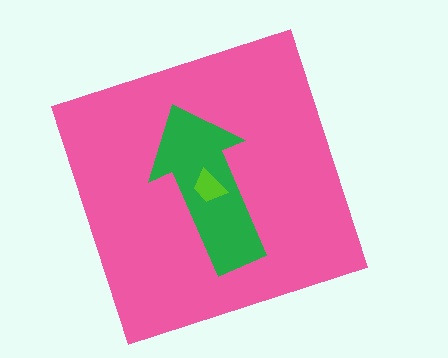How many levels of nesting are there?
3.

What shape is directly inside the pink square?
The green arrow.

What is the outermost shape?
The pink square.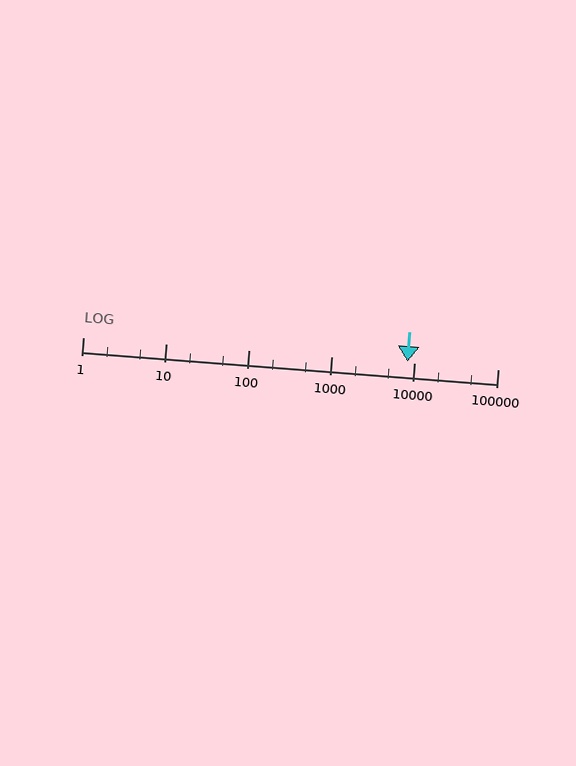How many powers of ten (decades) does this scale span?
The scale spans 5 decades, from 1 to 100000.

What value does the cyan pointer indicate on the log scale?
The pointer indicates approximately 8200.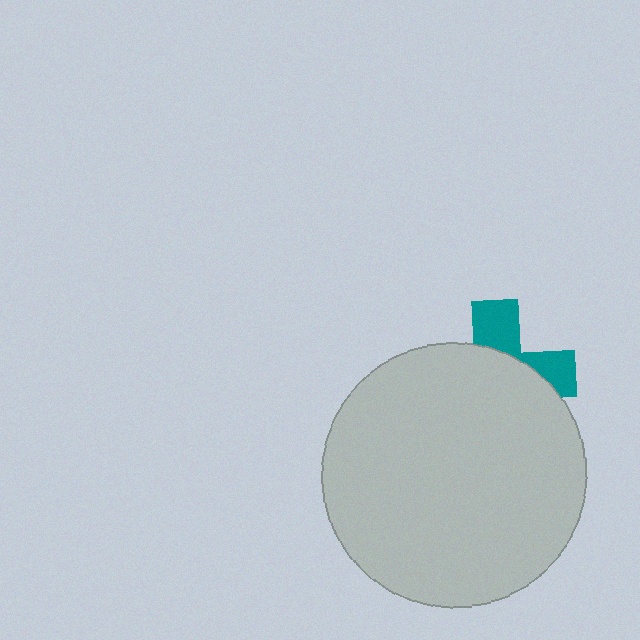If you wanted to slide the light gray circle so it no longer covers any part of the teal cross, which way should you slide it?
Slide it down — that is the most direct way to separate the two shapes.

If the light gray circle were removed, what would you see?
You would see the complete teal cross.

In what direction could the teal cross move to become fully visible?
The teal cross could move up. That would shift it out from behind the light gray circle entirely.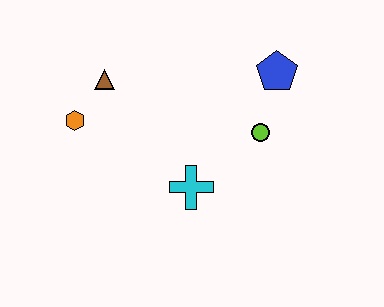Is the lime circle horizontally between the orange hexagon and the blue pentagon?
Yes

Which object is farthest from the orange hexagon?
The blue pentagon is farthest from the orange hexagon.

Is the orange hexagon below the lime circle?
No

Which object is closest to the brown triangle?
The orange hexagon is closest to the brown triangle.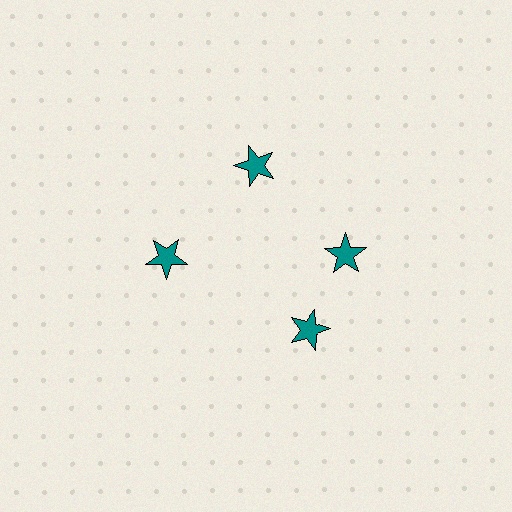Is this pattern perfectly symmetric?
No. The 4 teal stars are arranged in a ring, but one element near the 6 o'clock position is rotated out of alignment along the ring, breaking the 4-fold rotational symmetry.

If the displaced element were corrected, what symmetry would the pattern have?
It would have 4-fold rotational symmetry — the pattern would map onto itself every 90 degrees.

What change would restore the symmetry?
The symmetry would be restored by rotating it back into even spacing with its neighbors so that all 4 stars sit at equal angles and equal distance from the center.